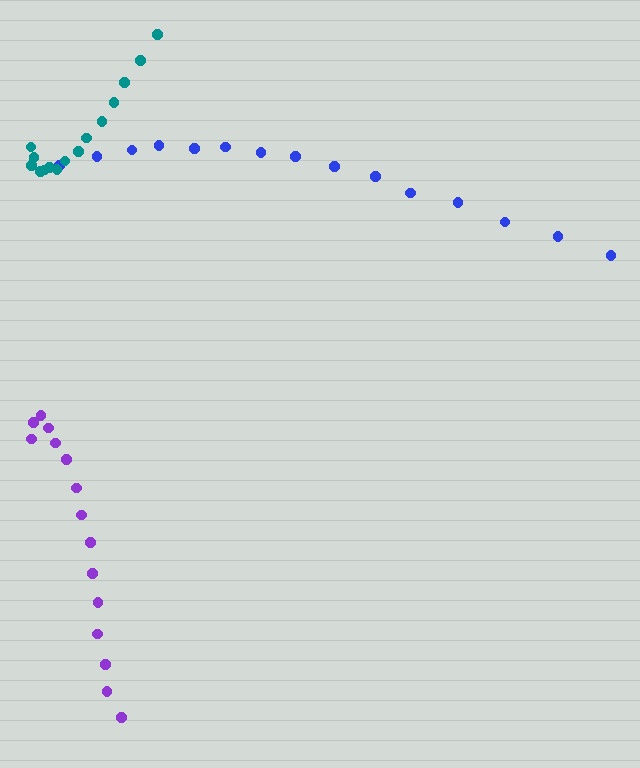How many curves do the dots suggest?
There are 3 distinct paths.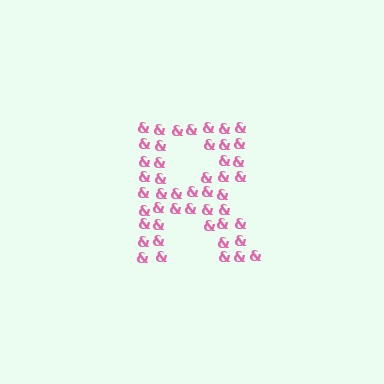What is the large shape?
The large shape is the letter R.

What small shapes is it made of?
It is made of small ampersands.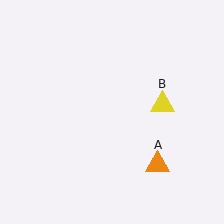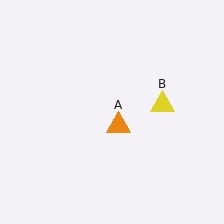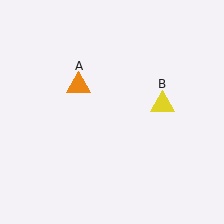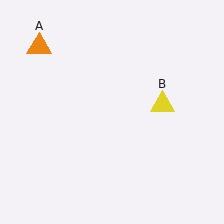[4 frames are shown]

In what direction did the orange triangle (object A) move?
The orange triangle (object A) moved up and to the left.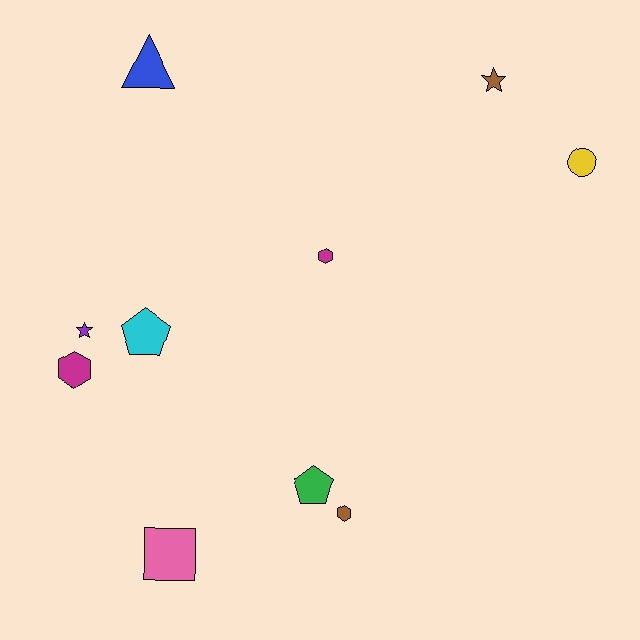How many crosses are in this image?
There are no crosses.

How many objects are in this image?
There are 10 objects.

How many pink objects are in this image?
There is 1 pink object.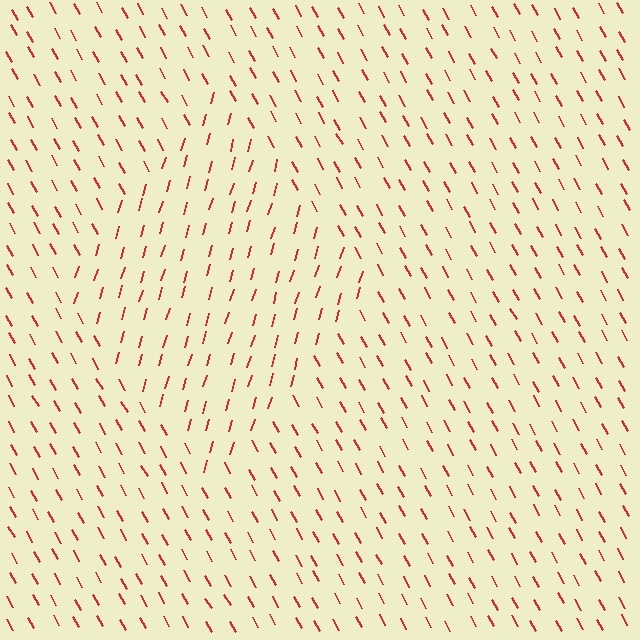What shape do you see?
I see a diamond.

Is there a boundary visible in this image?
Yes, there is a texture boundary formed by a change in line orientation.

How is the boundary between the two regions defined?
The boundary is defined purely by a change in line orientation (approximately 45 degrees difference). All lines are the same color and thickness.